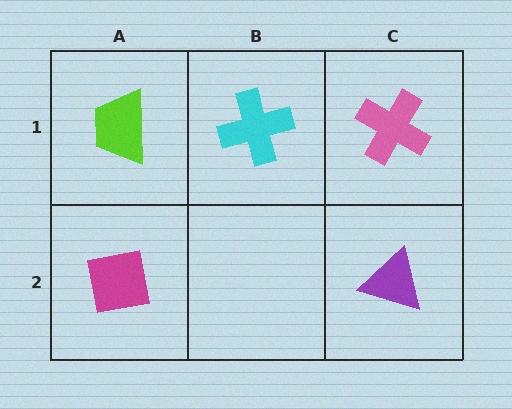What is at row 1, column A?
A lime trapezoid.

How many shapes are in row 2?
2 shapes.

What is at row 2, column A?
A magenta square.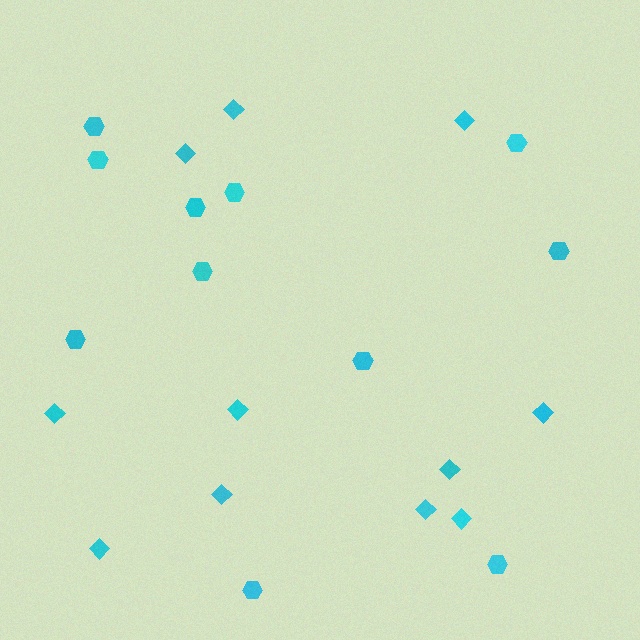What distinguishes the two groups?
There are 2 groups: one group of diamonds (11) and one group of hexagons (11).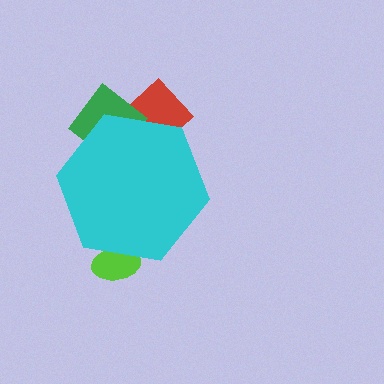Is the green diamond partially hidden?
Yes, the green diamond is partially hidden behind the cyan hexagon.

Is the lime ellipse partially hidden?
Yes, the lime ellipse is partially hidden behind the cyan hexagon.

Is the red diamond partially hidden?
Yes, the red diamond is partially hidden behind the cyan hexagon.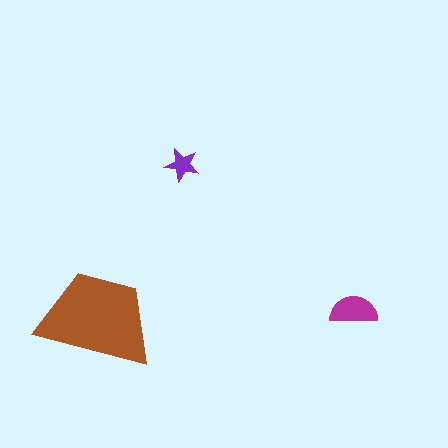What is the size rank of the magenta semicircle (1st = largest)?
2nd.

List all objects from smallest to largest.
The purple star, the magenta semicircle, the brown trapezoid.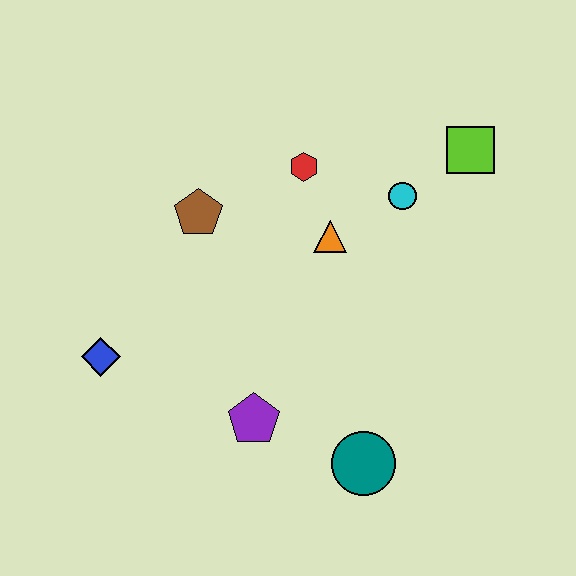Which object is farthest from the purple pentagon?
The lime square is farthest from the purple pentagon.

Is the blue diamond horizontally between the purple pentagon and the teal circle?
No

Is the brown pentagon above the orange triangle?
Yes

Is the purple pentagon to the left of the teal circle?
Yes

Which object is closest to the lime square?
The cyan circle is closest to the lime square.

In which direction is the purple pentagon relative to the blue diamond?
The purple pentagon is to the right of the blue diamond.